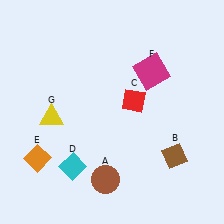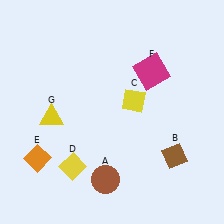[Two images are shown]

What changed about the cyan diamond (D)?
In Image 1, D is cyan. In Image 2, it changed to yellow.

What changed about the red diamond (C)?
In Image 1, C is red. In Image 2, it changed to yellow.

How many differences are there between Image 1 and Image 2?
There are 2 differences between the two images.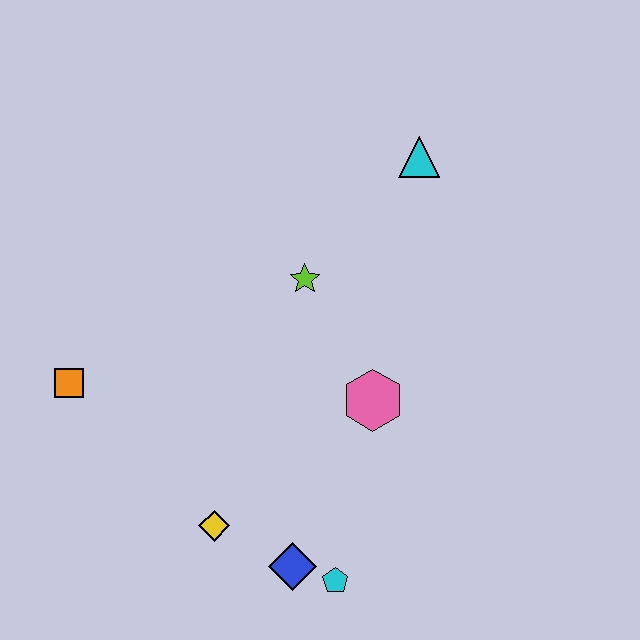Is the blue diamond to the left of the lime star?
Yes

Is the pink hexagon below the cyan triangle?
Yes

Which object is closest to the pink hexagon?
The lime star is closest to the pink hexagon.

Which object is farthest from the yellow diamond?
The cyan triangle is farthest from the yellow diamond.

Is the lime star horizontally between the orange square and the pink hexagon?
Yes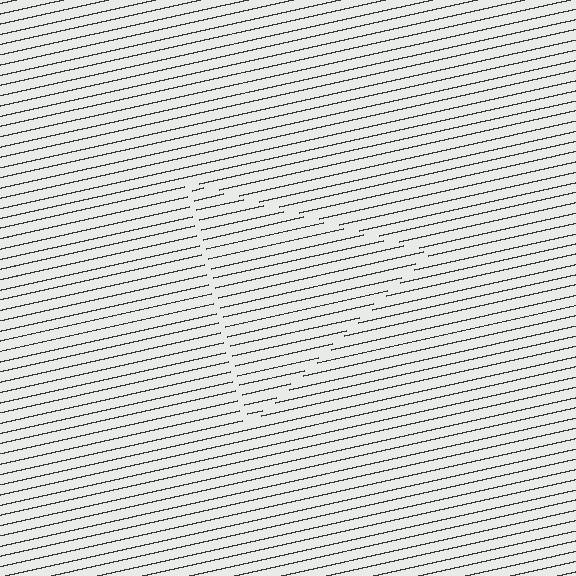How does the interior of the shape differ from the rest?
The interior of the shape contains the same grating, shifted by half a period — the contour is defined by the phase discontinuity where line-ends from the inner and outer gratings abut.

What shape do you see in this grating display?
An illusory triangle. The interior of the shape contains the same grating, shifted by half a period — the contour is defined by the phase discontinuity where line-ends from the inner and outer gratings abut.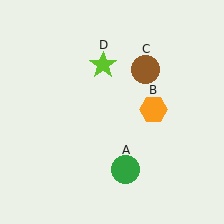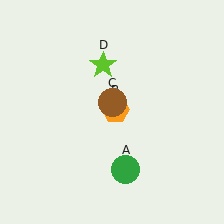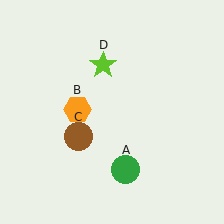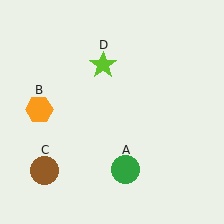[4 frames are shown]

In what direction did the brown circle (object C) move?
The brown circle (object C) moved down and to the left.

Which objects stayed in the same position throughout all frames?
Green circle (object A) and lime star (object D) remained stationary.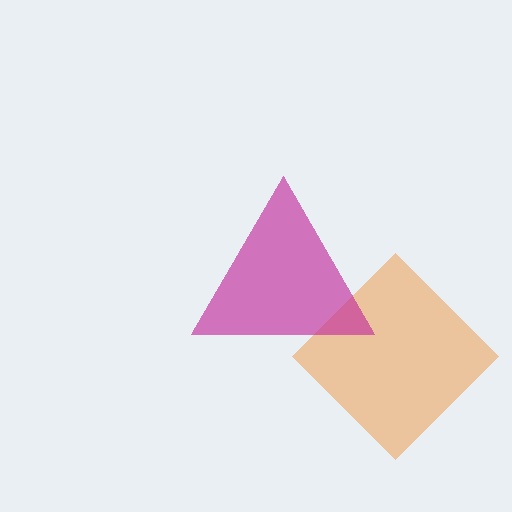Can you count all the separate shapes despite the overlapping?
Yes, there are 2 separate shapes.